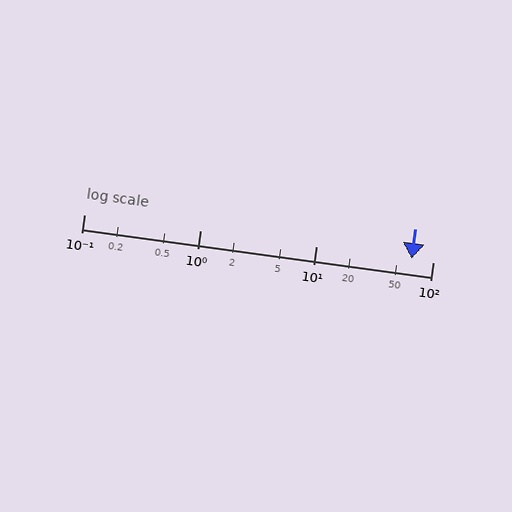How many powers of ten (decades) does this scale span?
The scale spans 3 decades, from 0.1 to 100.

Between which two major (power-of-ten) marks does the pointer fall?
The pointer is between 10 and 100.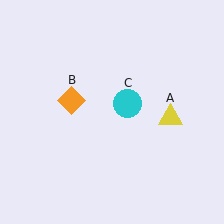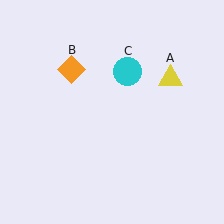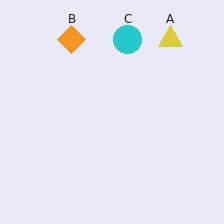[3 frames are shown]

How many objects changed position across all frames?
3 objects changed position: yellow triangle (object A), orange diamond (object B), cyan circle (object C).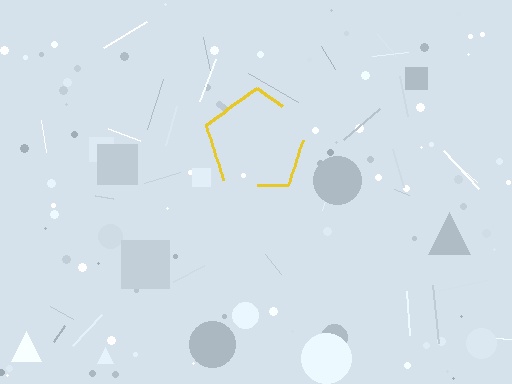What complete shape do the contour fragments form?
The contour fragments form a pentagon.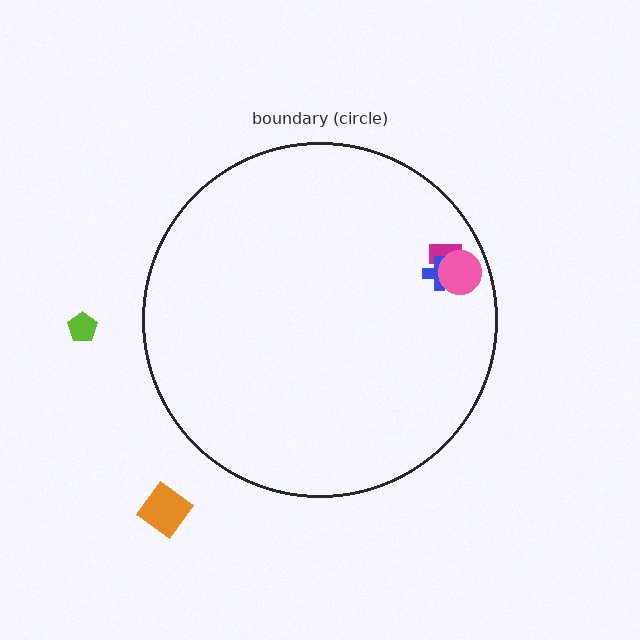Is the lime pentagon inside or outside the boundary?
Outside.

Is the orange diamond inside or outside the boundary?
Outside.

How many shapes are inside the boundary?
3 inside, 2 outside.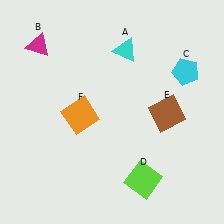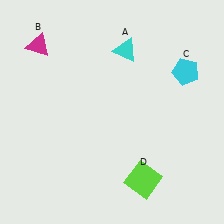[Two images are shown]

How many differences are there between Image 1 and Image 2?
There are 2 differences between the two images.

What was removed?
The orange square (F), the brown square (E) were removed in Image 2.